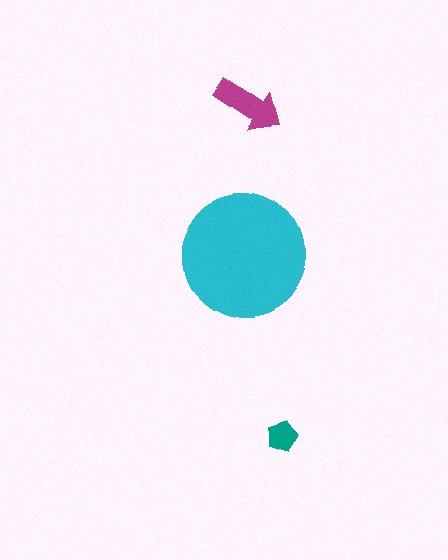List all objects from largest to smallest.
The cyan circle, the magenta arrow, the teal pentagon.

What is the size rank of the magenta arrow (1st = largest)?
2nd.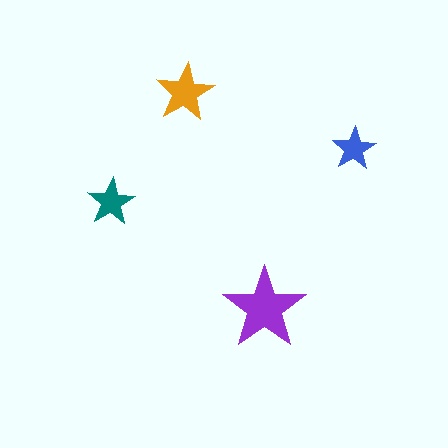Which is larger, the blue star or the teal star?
The teal one.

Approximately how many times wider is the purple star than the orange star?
About 1.5 times wider.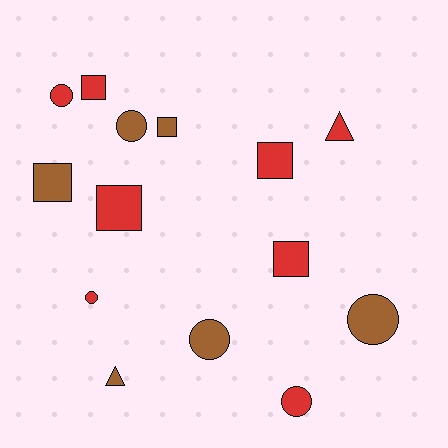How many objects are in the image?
There are 14 objects.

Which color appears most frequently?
Red, with 8 objects.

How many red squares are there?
There are 4 red squares.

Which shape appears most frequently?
Square, with 6 objects.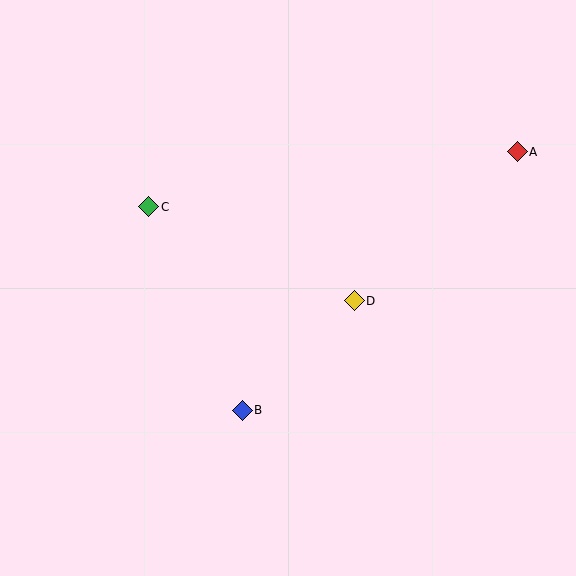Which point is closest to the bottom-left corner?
Point B is closest to the bottom-left corner.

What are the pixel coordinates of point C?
Point C is at (149, 207).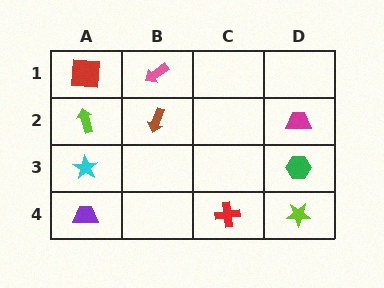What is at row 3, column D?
A green hexagon.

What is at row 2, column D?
A magenta trapezoid.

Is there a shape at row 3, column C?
No, that cell is empty.